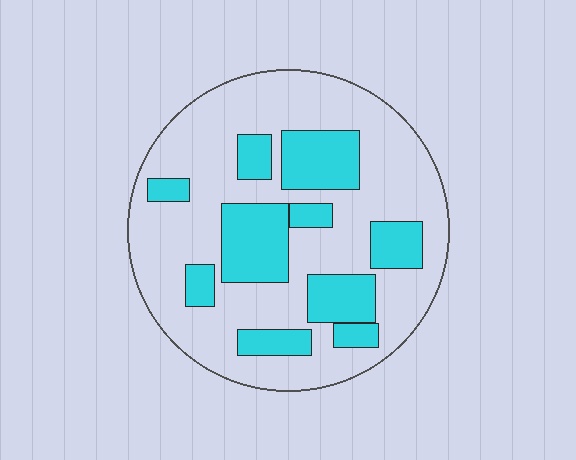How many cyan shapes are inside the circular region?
10.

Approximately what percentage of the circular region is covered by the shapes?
Approximately 30%.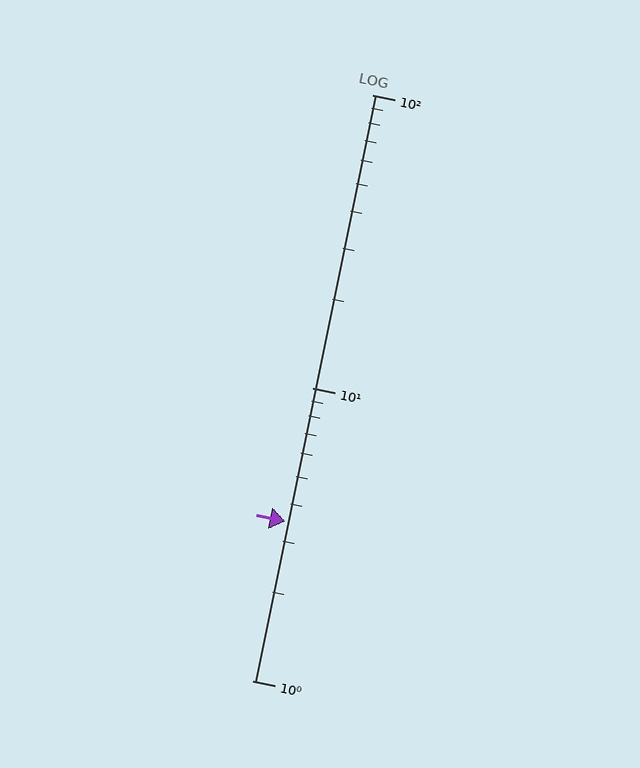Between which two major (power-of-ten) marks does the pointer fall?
The pointer is between 1 and 10.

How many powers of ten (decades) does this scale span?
The scale spans 2 decades, from 1 to 100.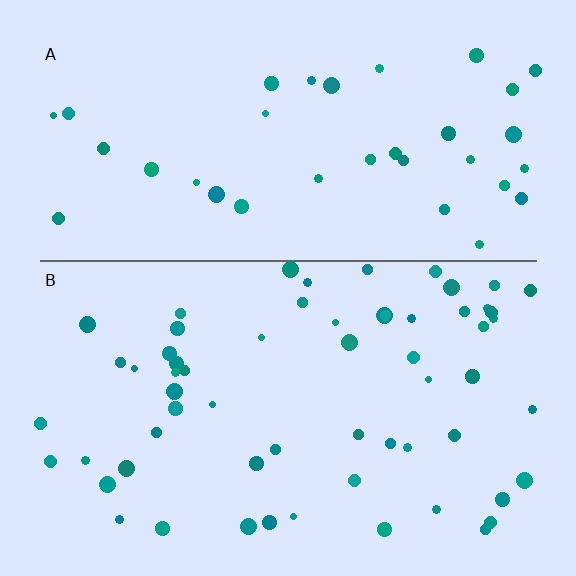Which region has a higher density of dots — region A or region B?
B (the bottom).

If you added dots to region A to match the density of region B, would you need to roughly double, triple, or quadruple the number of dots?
Approximately double.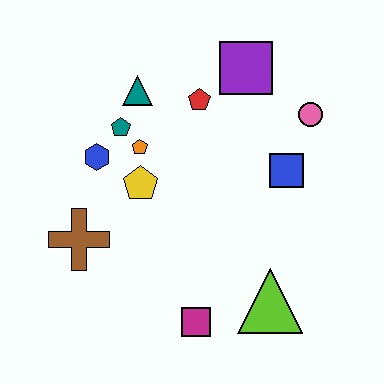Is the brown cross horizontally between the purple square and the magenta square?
No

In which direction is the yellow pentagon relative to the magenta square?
The yellow pentagon is above the magenta square.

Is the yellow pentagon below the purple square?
Yes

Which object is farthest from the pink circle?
The brown cross is farthest from the pink circle.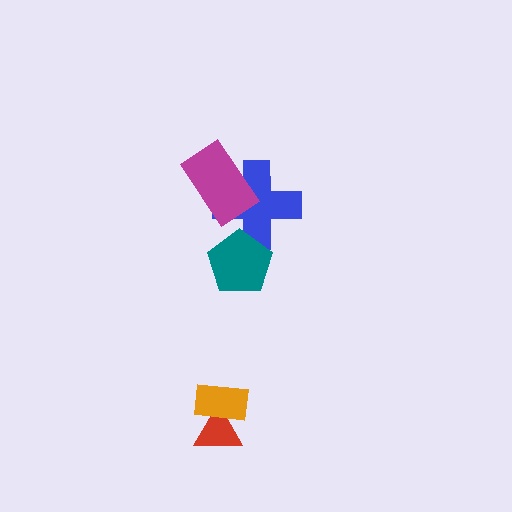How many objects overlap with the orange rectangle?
1 object overlaps with the orange rectangle.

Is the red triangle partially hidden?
Yes, it is partially covered by another shape.